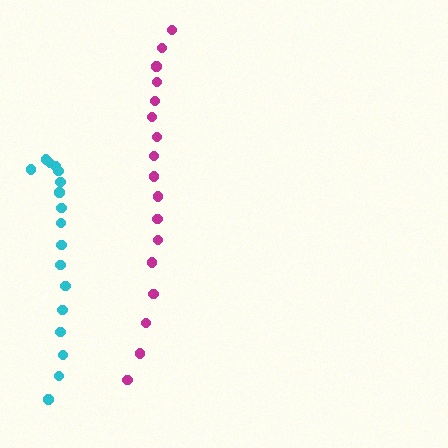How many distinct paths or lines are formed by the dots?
There are 2 distinct paths.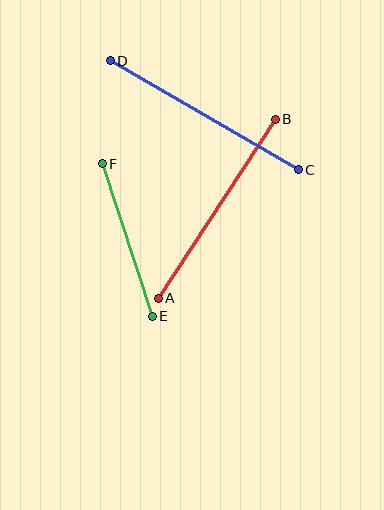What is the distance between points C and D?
The distance is approximately 218 pixels.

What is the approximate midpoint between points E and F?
The midpoint is at approximately (127, 240) pixels.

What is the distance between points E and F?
The distance is approximately 160 pixels.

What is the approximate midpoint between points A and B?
The midpoint is at approximately (217, 209) pixels.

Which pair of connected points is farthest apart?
Points C and D are farthest apart.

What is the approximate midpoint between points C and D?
The midpoint is at approximately (204, 115) pixels.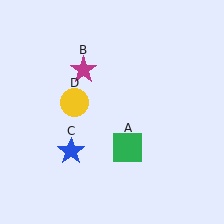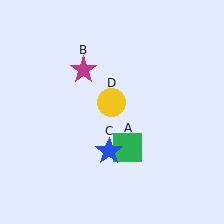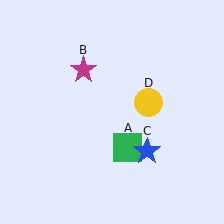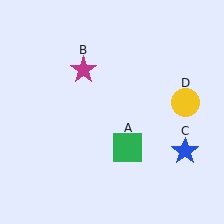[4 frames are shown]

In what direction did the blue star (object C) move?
The blue star (object C) moved right.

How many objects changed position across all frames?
2 objects changed position: blue star (object C), yellow circle (object D).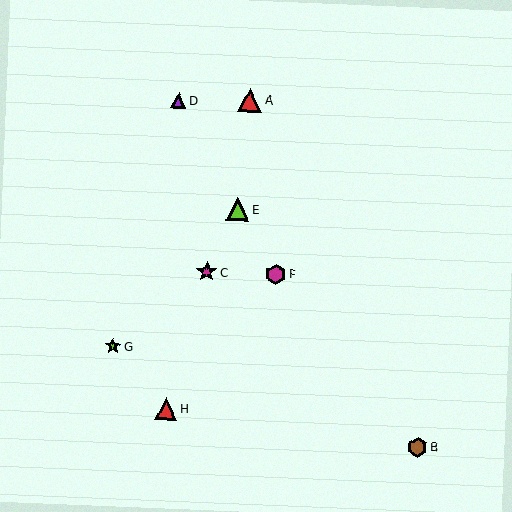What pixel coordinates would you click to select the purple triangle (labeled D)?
Click at (179, 100) to select the purple triangle D.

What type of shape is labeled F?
Shape F is a magenta hexagon.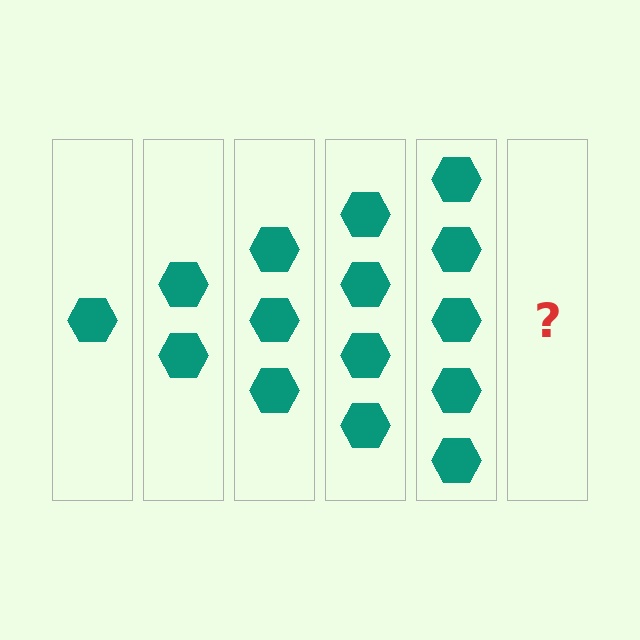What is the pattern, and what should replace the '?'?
The pattern is that each step adds one more hexagon. The '?' should be 6 hexagons.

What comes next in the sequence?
The next element should be 6 hexagons.